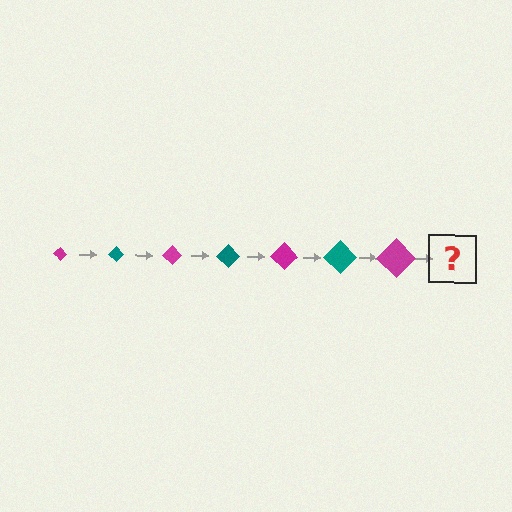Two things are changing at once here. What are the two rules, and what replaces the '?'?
The two rules are that the diamond grows larger each step and the color cycles through magenta and teal. The '?' should be a teal diamond, larger than the previous one.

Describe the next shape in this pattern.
It should be a teal diamond, larger than the previous one.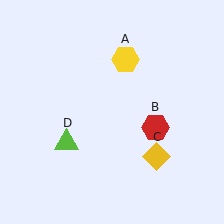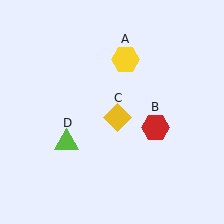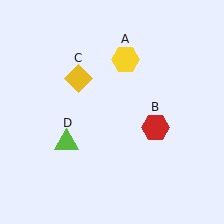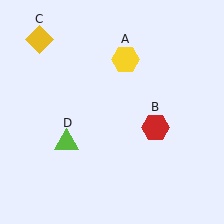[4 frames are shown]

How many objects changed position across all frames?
1 object changed position: yellow diamond (object C).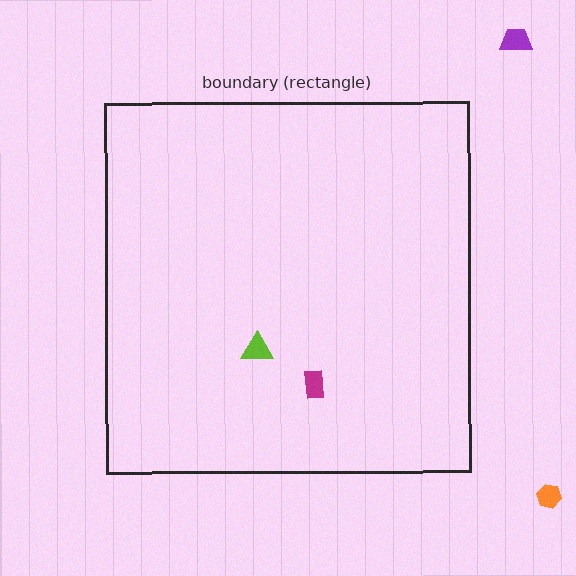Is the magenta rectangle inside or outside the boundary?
Inside.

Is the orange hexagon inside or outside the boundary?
Outside.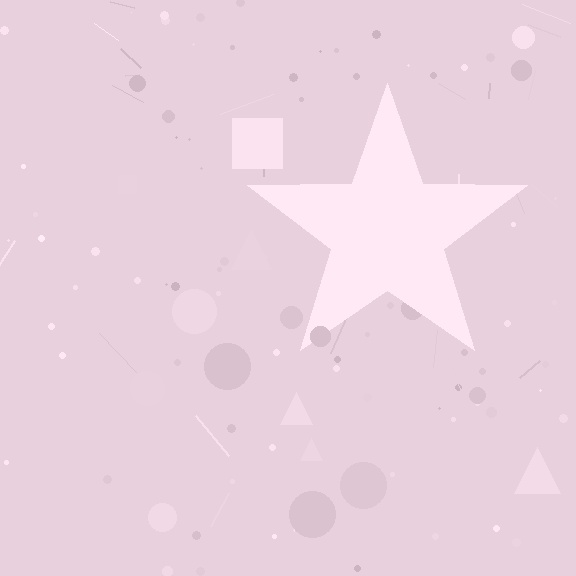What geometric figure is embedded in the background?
A star is embedded in the background.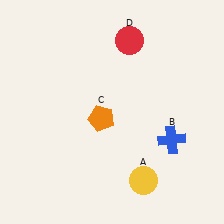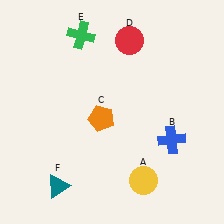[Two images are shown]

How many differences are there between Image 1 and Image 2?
There are 2 differences between the two images.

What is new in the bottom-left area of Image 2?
A teal triangle (F) was added in the bottom-left area of Image 2.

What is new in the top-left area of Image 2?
A green cross (E) was added in the top-left area of Image 2.